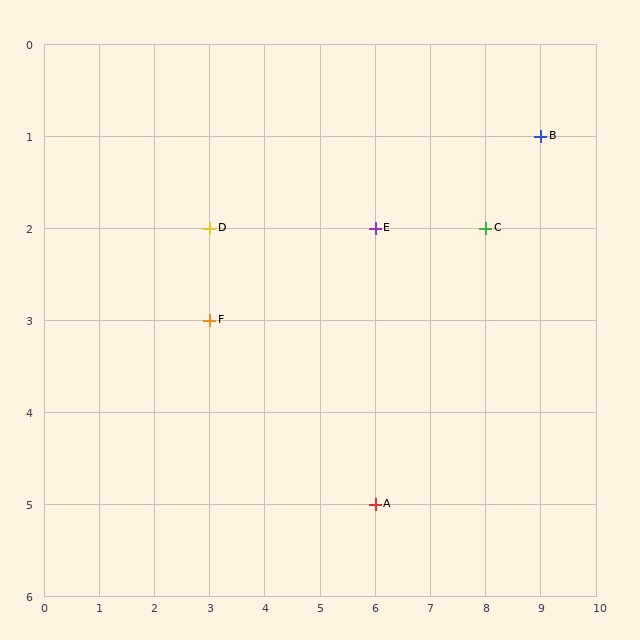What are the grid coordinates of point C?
Point C is at grid coordinates (8, 2).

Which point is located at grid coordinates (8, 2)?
Point C is at (8, 2).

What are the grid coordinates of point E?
Point E is at grid coordinates (6, 2).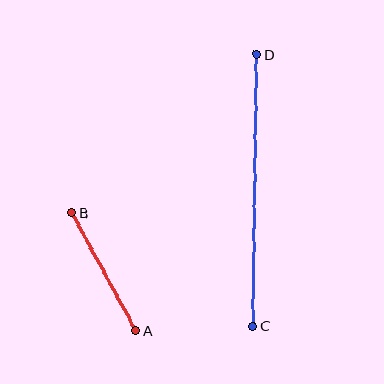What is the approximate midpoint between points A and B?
The midpoint is at approximately (104, 272) pixels.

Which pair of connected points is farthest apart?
Points C and D are farthest apart.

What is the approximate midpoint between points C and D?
The midpoint is at approximately (255, 190) pixels.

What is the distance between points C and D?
The distance is approximately 271 pixels.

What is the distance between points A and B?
The distance is approximately 134 pixels.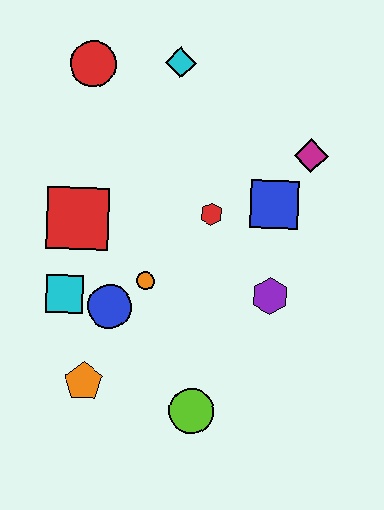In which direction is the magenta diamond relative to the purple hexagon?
The magenta diamond is above the purple hexagon.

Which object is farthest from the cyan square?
The magenta diamond is farthest from the cyan square.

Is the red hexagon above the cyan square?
Yes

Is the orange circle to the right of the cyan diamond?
No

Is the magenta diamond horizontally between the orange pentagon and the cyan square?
No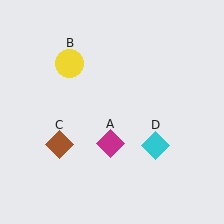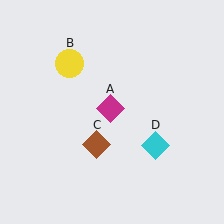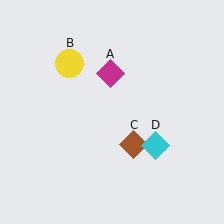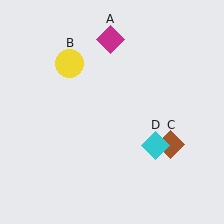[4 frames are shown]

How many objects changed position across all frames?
2 objects changed position: magenta diamond (object A), brown diamond (object C).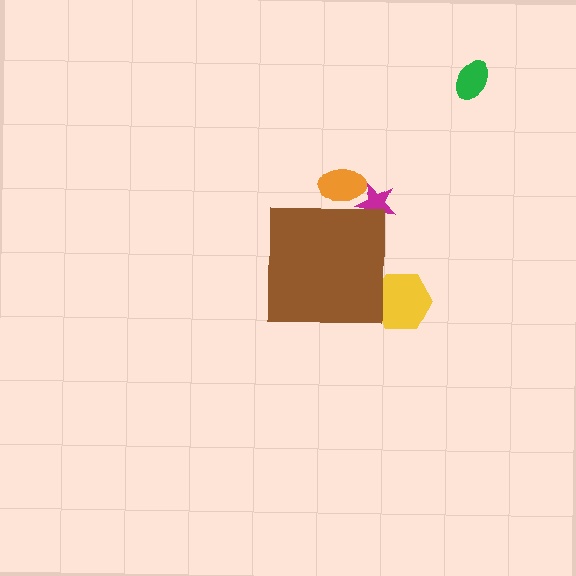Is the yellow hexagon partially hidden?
Yes, the yellow hexagon is partially hidden behind the brown square.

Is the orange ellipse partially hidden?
Yes, the orange ellipse is partially hidden behind the brown square.